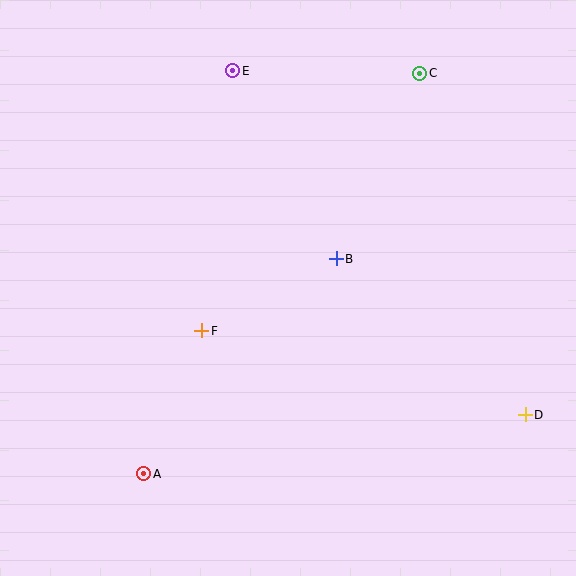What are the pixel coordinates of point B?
Point B is at (336, 259).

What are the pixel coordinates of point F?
Point F is at (202, 331).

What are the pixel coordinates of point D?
Point D is at (525, 415).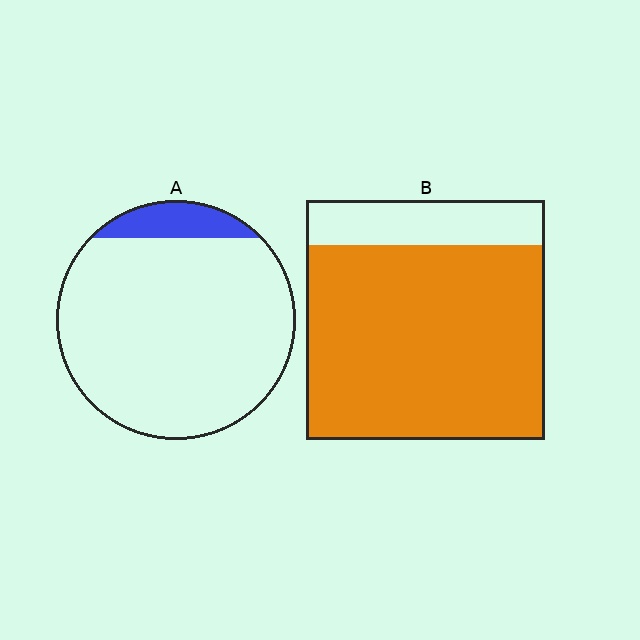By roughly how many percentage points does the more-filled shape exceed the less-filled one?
By roughly 70 percentage points (B over A).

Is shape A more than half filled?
No.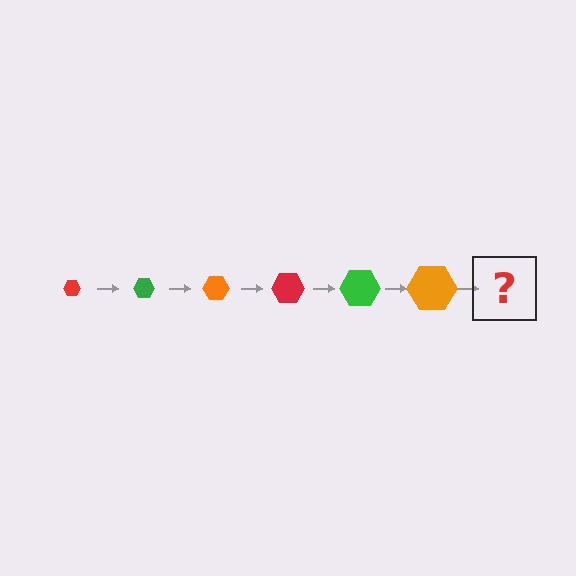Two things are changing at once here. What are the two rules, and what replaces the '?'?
The two rules are that the hexagon grows larger each step and the color cycles through red, green, and orange. The '?' should be a red hexagon, larger than the previous one.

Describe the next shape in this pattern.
It should be a red hexagon, larger than the previous one.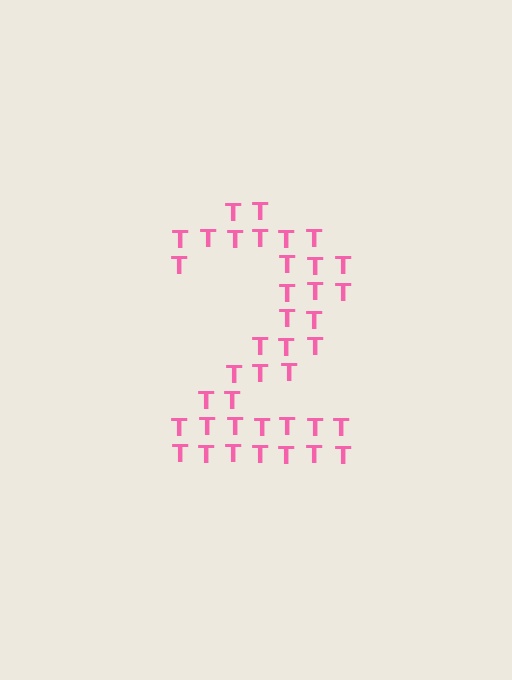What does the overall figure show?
The overall figure shows the digit 2.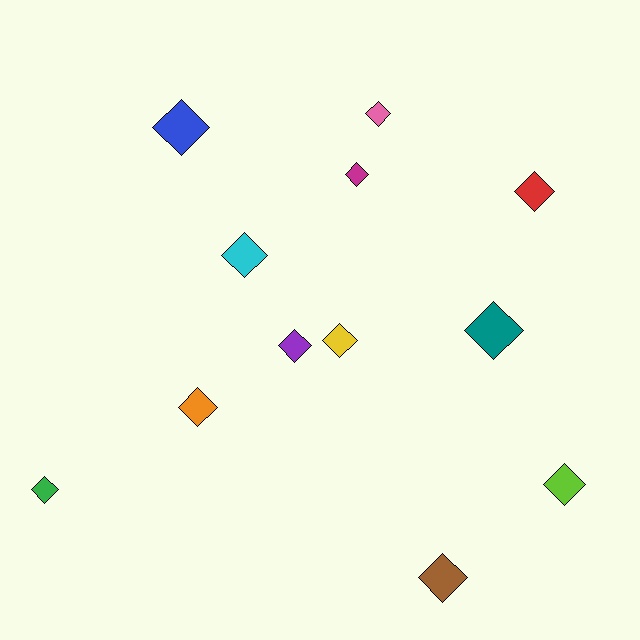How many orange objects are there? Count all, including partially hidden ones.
There is 1 orange object.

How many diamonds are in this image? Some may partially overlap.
There are 12 diamonds.